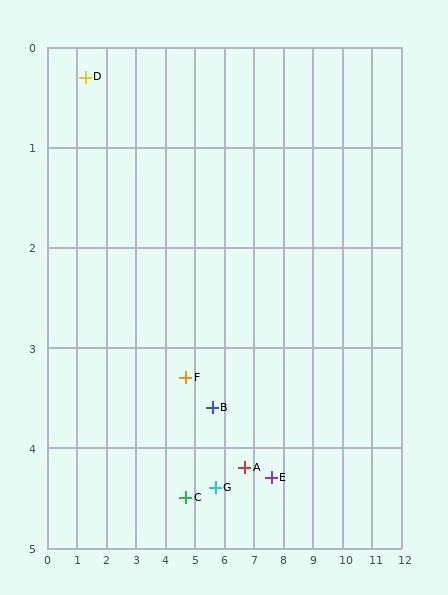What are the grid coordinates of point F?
Point F is at approximately (4.7, 3.3).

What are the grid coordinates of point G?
Point G is at approximately (5.7, 4.4).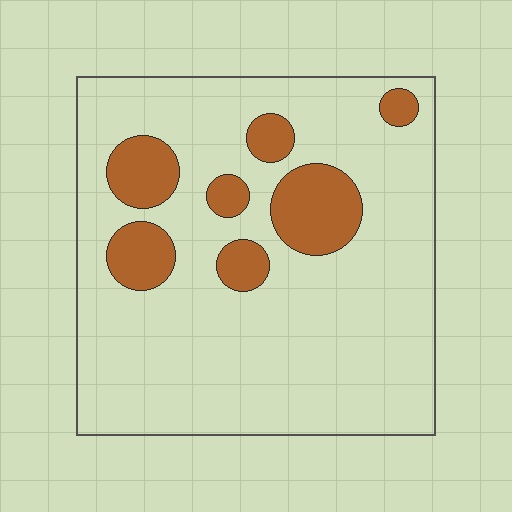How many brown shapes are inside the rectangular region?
7.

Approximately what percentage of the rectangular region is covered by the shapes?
Approximately 15%.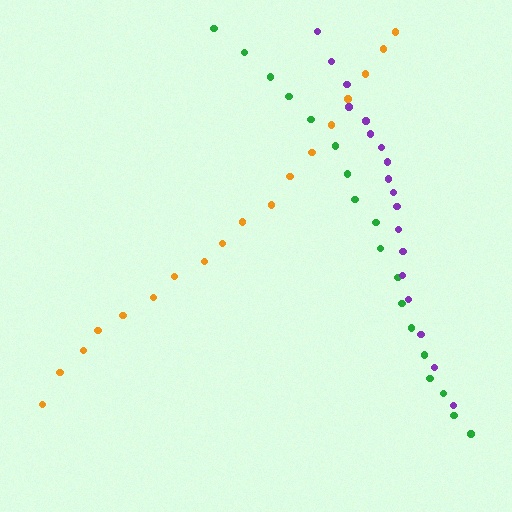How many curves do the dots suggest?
There are 3 distinct paths.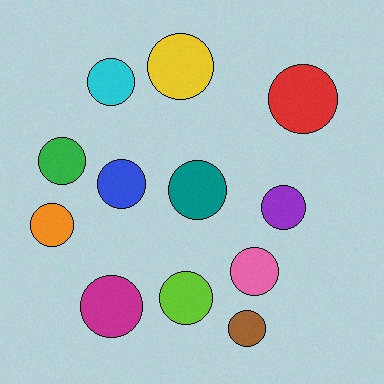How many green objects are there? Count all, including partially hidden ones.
There is 1 green object.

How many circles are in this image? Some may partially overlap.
There are 12 circles.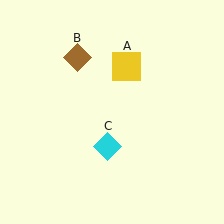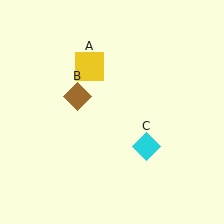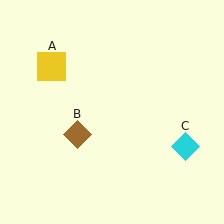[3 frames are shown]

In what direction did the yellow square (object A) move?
The yellow square (object A) moved left.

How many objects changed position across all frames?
3 objects changed position: yellow square (object A), brown diamond (object B), cyan diamond (object C).